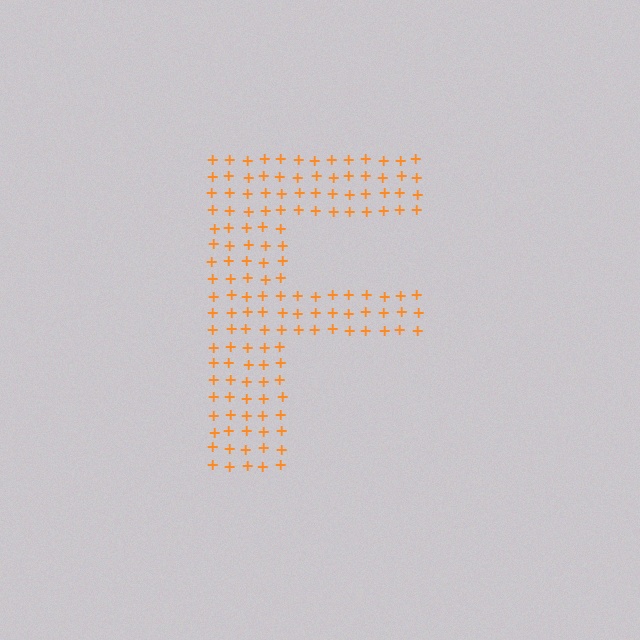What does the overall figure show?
The overall figure shows the letter F.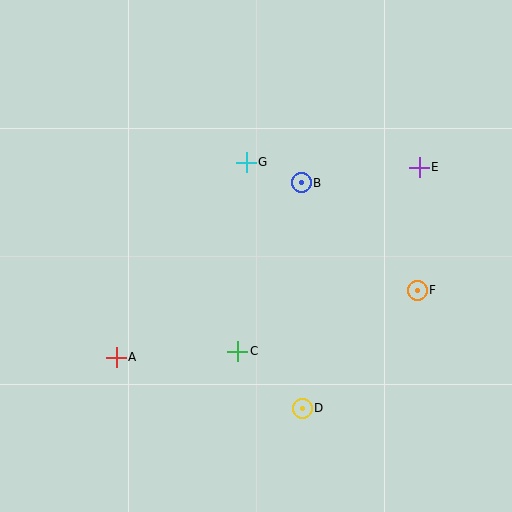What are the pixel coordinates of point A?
Point A is at (116, 357).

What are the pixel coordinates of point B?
Point B is at (301, 183).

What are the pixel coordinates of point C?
Point C is at (238, 351).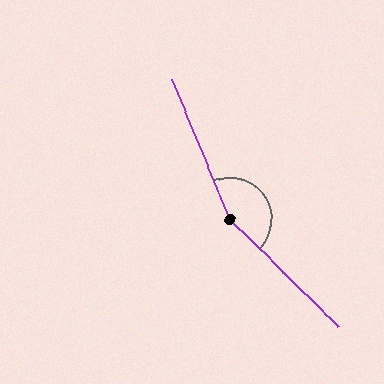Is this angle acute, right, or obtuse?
It is obtuse.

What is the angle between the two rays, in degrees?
Approximately 157 degrees.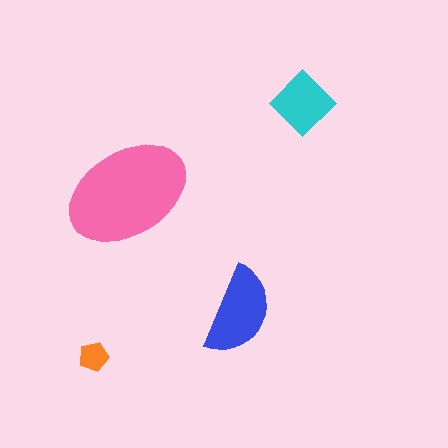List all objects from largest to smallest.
The pink ellipse, the blue semicircle, the cyan diamond, the orange pentagon.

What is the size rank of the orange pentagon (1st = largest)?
4th.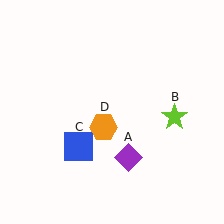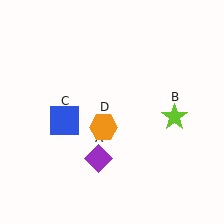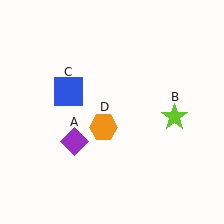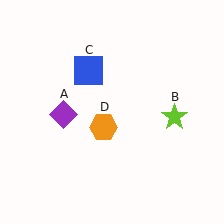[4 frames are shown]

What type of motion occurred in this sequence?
The purple diamond (object A), blue square (object C) rotated clockwise around the center of the scene.